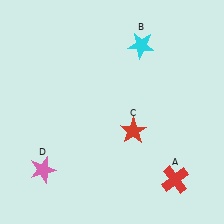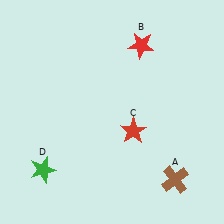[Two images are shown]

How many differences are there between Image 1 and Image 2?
There are 3 differences between the two images.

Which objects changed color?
A changed from red to brown. B changed from cyan to red. D changed from pink to green.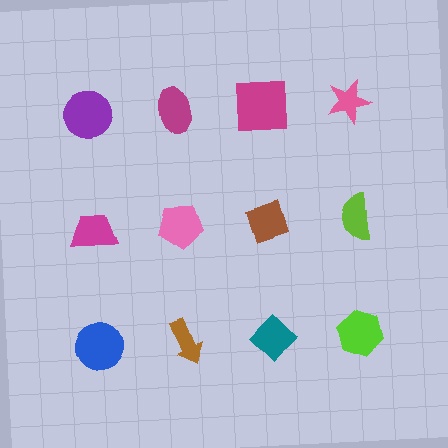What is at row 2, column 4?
A lime semicircle.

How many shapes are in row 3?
4 shapes.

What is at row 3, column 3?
A teal diamond.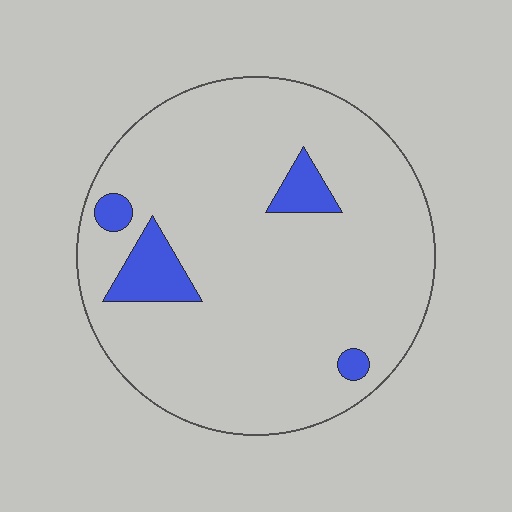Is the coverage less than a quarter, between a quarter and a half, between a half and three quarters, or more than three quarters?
Less than a quarter.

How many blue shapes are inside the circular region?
4.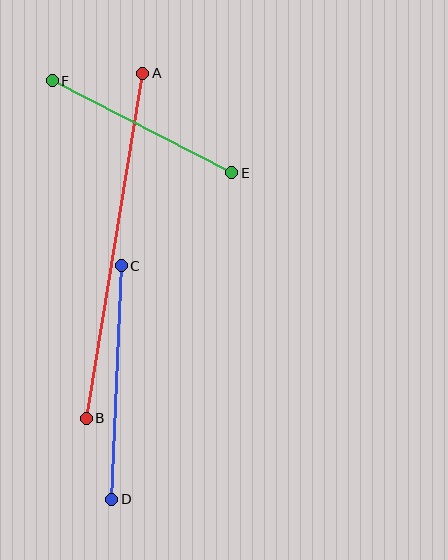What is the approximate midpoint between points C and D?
The midpoint is at approximately (117, 383) pixels.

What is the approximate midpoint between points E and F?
The midpoint is at approximately (142, 127) pixels.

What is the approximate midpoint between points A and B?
The midpoint is at approximately (114, 246) pixels.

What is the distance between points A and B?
The distance is approximately 350 pixels.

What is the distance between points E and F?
The distance is approximately 202 pixels.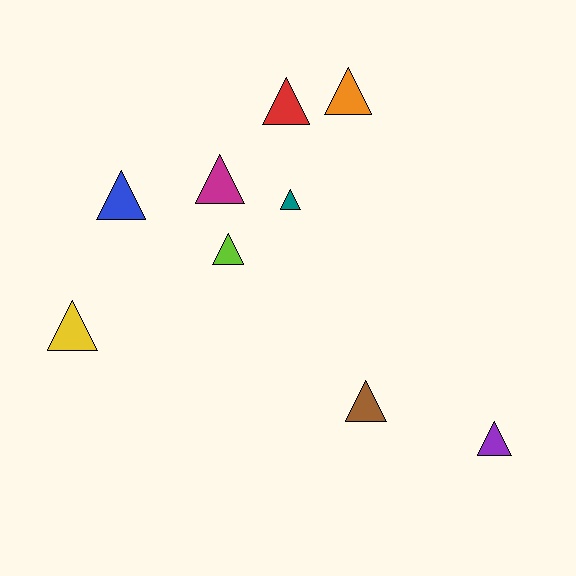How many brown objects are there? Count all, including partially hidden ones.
There is 1 brown object.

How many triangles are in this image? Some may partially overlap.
There are 9 triangles.